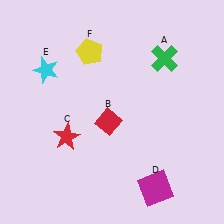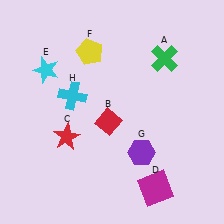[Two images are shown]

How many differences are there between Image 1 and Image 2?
There are 2 differences between the two images.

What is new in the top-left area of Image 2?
A cyan cross (H) was added in the top-left area of Image 2.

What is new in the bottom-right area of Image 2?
A purple hexagon (G) was added in the bottom-right area of Image 2.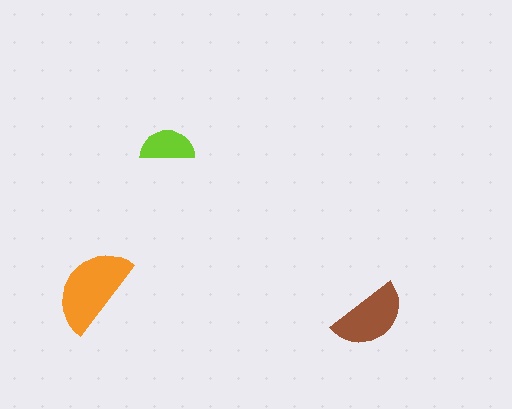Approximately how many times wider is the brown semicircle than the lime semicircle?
About 1.5 times wider.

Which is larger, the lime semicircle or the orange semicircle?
The orange one.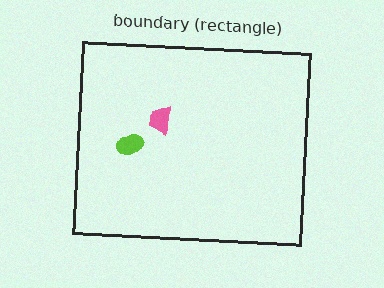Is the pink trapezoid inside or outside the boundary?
Inside.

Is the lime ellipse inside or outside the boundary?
Inside.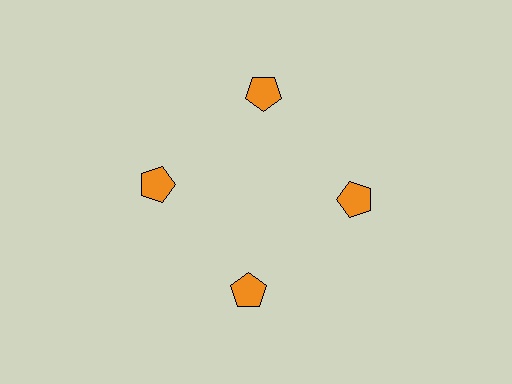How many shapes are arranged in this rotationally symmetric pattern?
There are 4 shapes, arranged in 4 groups of 1.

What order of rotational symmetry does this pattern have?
This pattern has 4-fold rotational symmetry.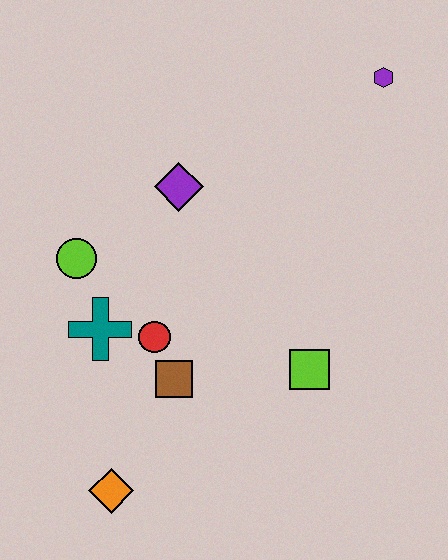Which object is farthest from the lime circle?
The purple hexagon is farthest from the lime circle.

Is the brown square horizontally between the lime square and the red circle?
Yes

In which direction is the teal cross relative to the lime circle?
The teal cross is below the lime circle.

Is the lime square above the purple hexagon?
No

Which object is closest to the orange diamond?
The brown square is closest to the orange diamond.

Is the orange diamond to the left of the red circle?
Yes